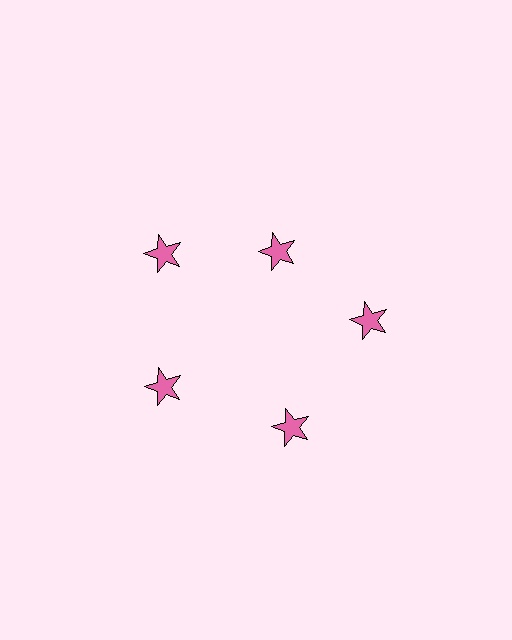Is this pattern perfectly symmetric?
No. The 5 pink stars are arranged in a ring, but one element near the 1 o'clock position is pulled inward toward the center, breaking the 5-fold rotational symmetry.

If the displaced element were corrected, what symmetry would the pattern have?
It would have 5-fold rotational symmetry — the pattern would map onto itself every 72 degrees.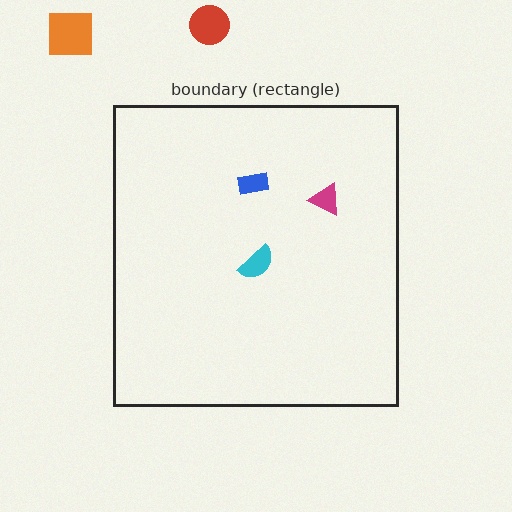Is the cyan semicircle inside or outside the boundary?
Inside.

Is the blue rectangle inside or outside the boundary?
Inside.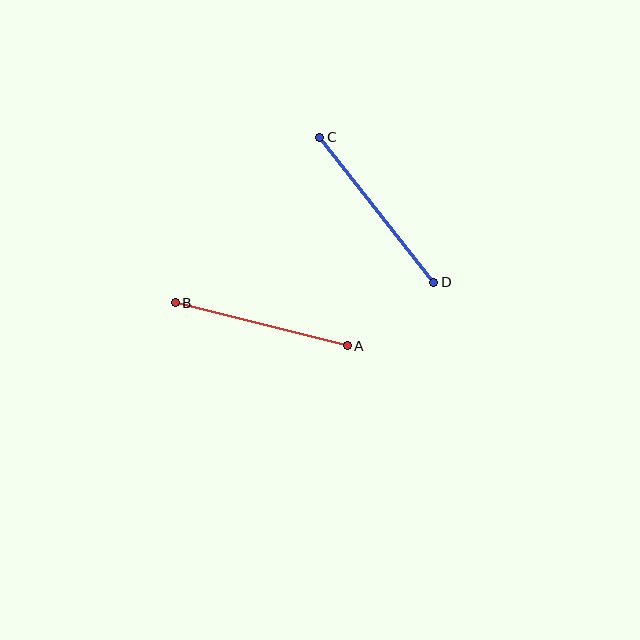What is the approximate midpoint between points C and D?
The midpoint is at approximately (377, 210) pixels.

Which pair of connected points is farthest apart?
Points C and D are farthest apart.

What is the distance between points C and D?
The distance is approximately 184 pixels.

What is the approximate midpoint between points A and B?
The midpoint is at approximately (261, 324) pixels.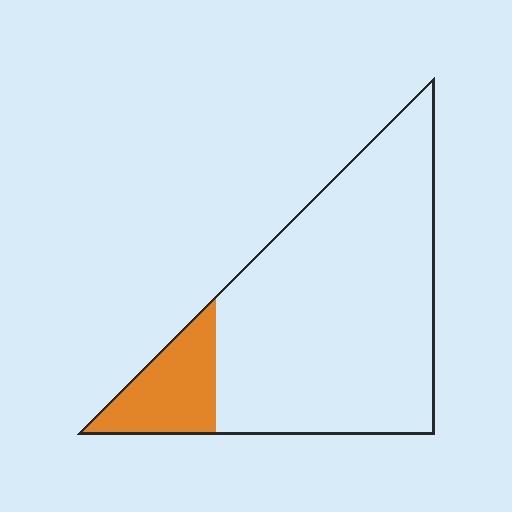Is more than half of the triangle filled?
No.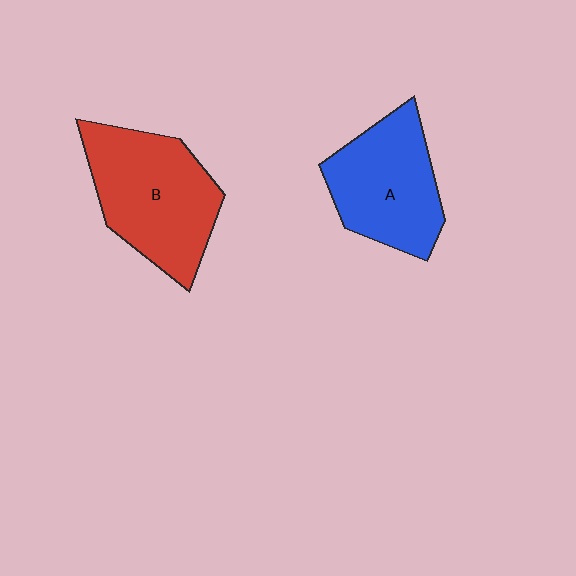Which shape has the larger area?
Shape B (red).